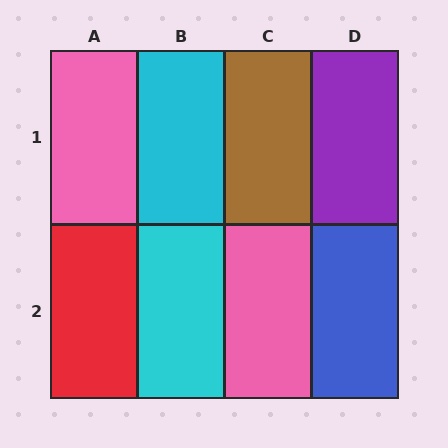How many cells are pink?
2 cells are pink.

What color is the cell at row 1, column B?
Cyan.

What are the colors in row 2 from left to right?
Red, cyan, pink, blue.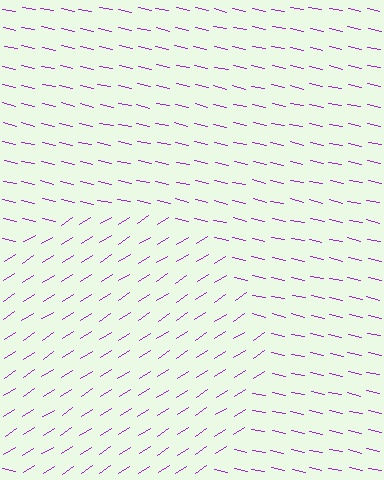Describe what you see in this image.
The image is filled with small purple line segments. A circle region in the image has lines oriented differently from the surrounding lines, creating a visible texture boundary.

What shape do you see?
I see a circle.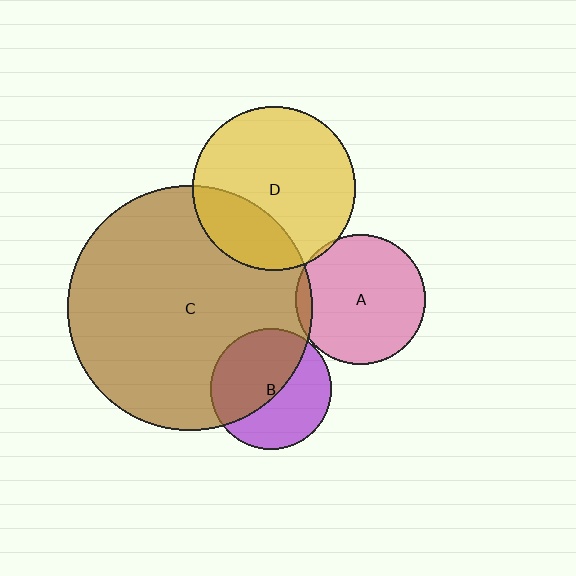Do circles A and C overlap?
Yes.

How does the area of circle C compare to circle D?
Approximately 2.3 times.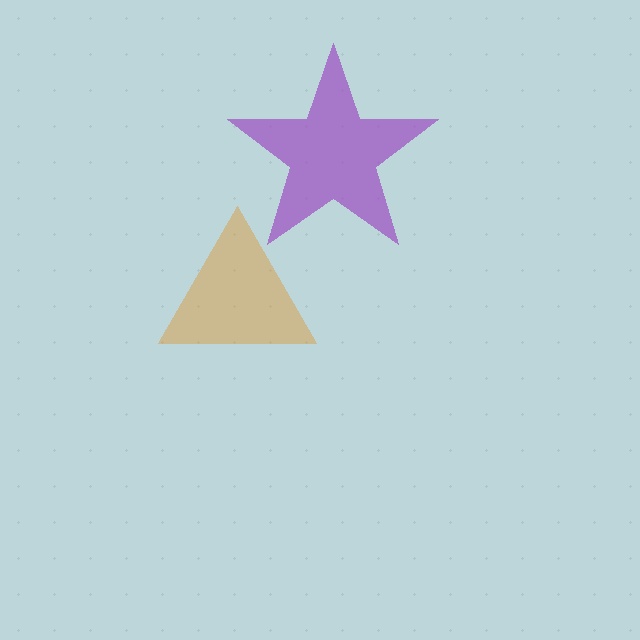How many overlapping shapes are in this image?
There are 2 overlapping shapes in the image.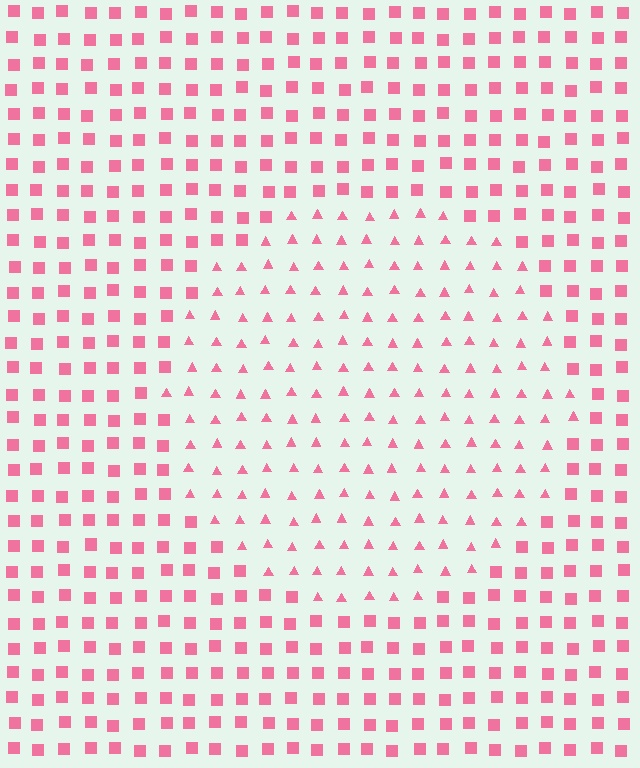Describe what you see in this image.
The image is filled with small pink elements arranged in a uniform grid. A circle-shaped region contains triangles, while the surrounding area contains squares. The boundary is defined purely by the change in element shape.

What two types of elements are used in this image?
The image uses triangles inside the circle region and squares outside it.